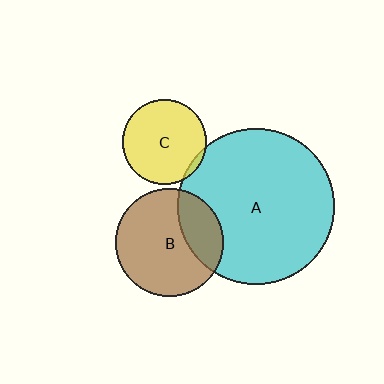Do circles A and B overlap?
Yes.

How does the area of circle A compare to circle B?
Approximately 2.1 times.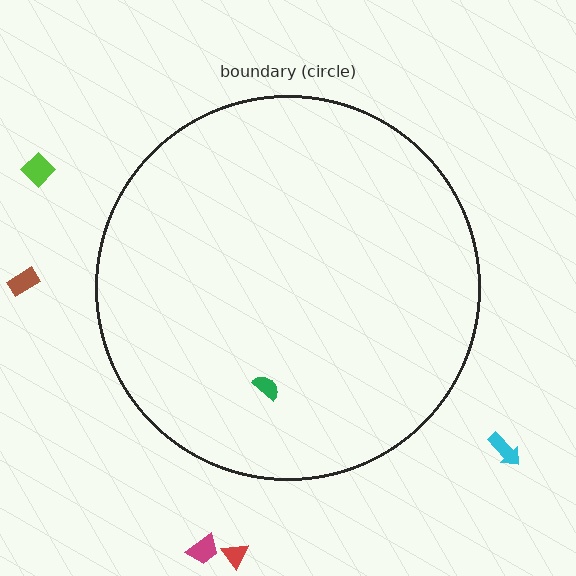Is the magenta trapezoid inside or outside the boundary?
Outside.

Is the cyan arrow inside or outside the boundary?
Outside.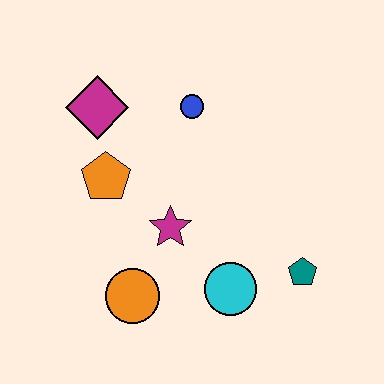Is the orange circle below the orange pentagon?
Yes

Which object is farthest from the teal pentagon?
The magenta diamond is farthest from the teal pentagon.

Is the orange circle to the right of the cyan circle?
No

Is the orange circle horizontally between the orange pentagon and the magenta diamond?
No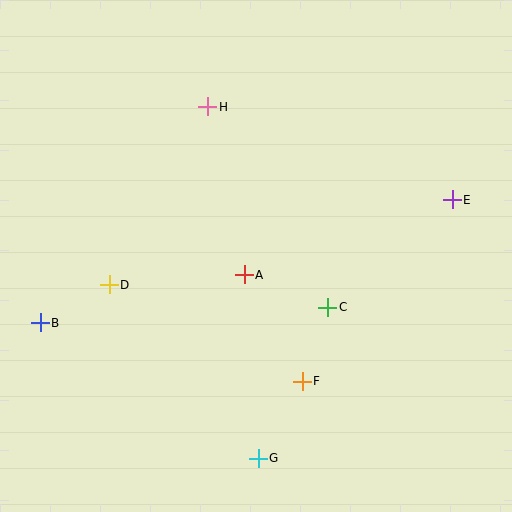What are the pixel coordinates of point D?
Point D is at (109, 285).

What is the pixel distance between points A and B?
The distance between A and B is 209 pixels.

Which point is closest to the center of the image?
Point A at (244, 275) is closest to the center.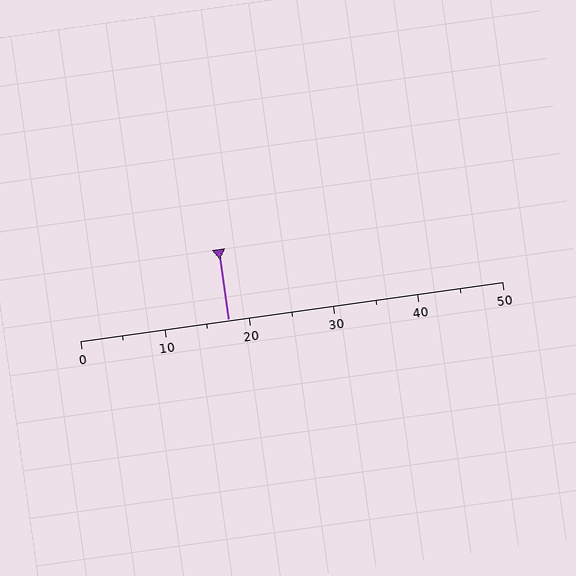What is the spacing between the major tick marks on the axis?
The major ticks are spaced 10 apart.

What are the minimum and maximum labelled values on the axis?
The axis runs from 0 to 50.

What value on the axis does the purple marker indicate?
The marker indicates approximately 17.5.